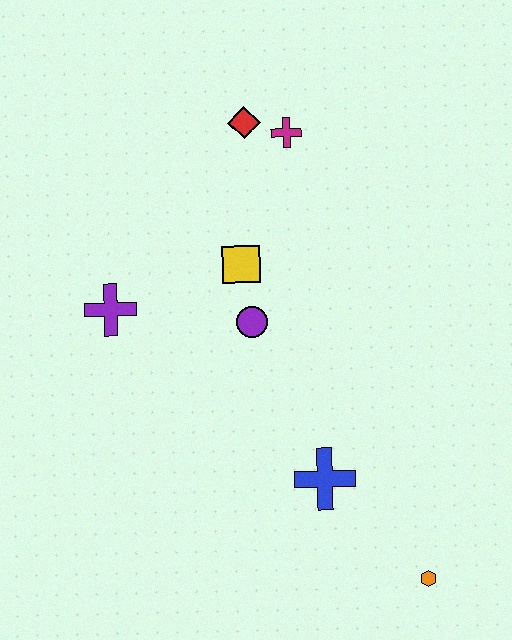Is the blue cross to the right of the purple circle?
Yes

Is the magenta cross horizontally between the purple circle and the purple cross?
No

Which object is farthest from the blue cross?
The red diamond is farthest from the blue cross.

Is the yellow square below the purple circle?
No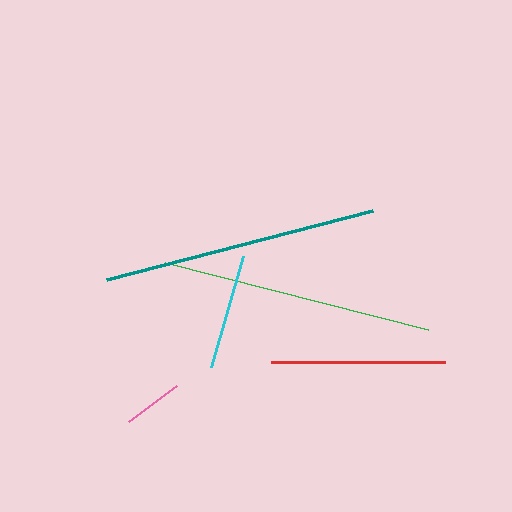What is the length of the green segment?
The green segment is approximately 271 pixels long.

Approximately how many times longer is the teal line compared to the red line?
The teal line is approximately 1.6 times the length of the red line.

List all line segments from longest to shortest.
From longest to shortest: teal, green, red, cyan, pink.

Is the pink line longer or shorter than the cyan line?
The cyan line is longer than the pink line.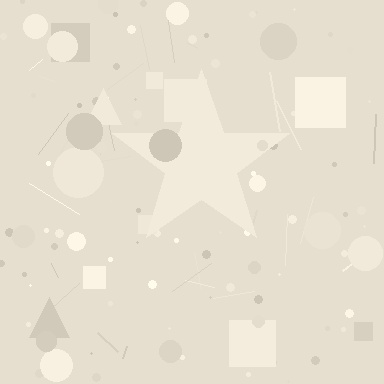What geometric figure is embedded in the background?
A star is embedded in the background.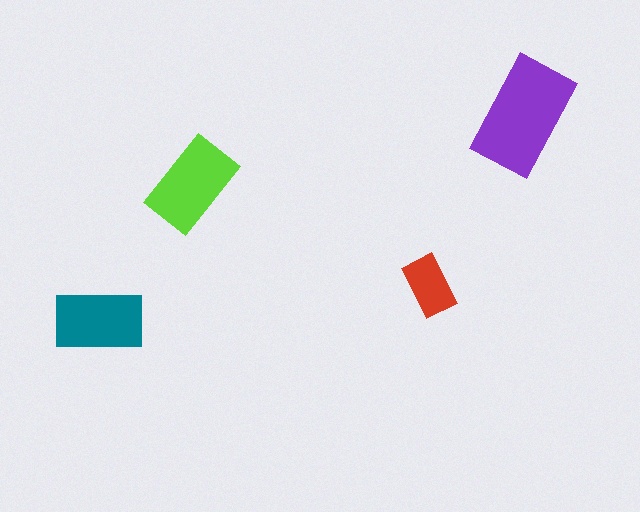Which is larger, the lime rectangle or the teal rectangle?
The lime one.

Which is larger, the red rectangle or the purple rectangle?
The purple one.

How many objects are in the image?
There are 4 objects in the image.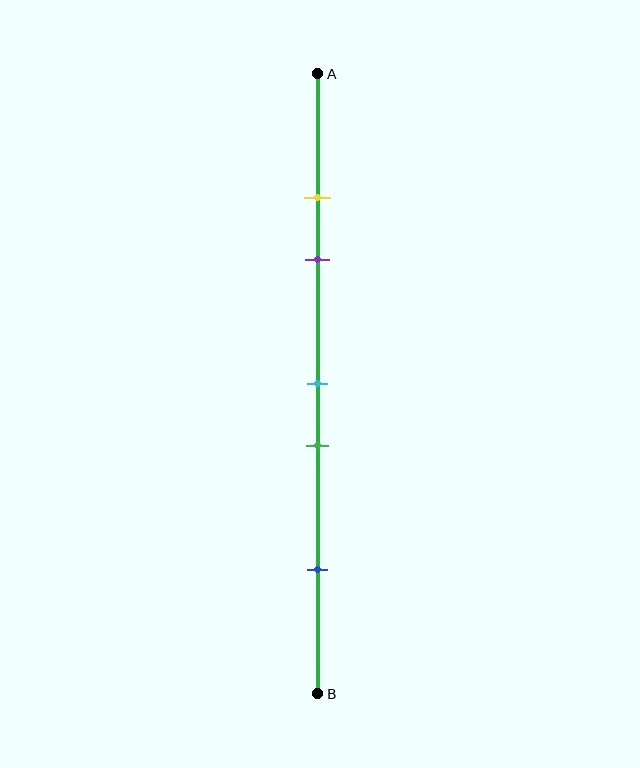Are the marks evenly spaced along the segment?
No, the marks are not evenly spaced.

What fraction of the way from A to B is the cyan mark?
The cyan mark is approximately 50% (0.5) of the way from A to B.